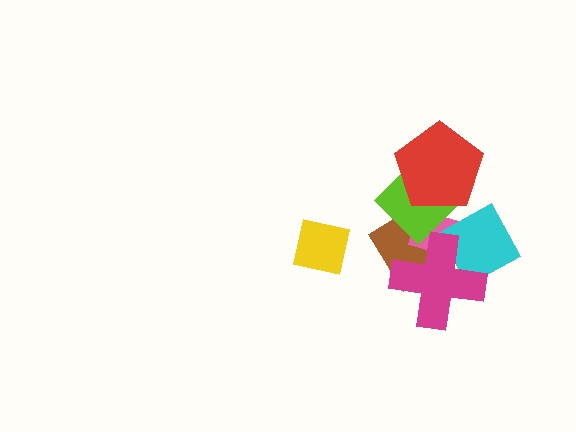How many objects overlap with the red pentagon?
2 objects overlap with the red pentagon.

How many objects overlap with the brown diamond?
3 objects overlap with the brown diamond.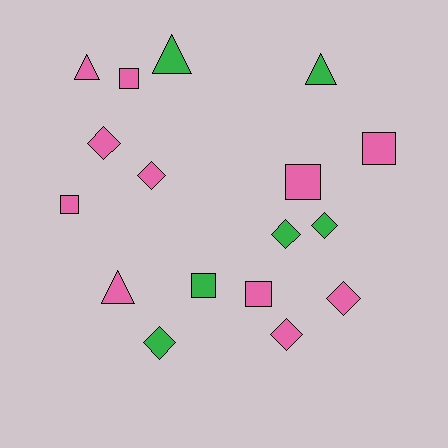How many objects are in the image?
There are 17 objects.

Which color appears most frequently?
Pink, with 11 objects.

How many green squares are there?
There is 1 green square.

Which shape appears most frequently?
Diamond, with 7 objects.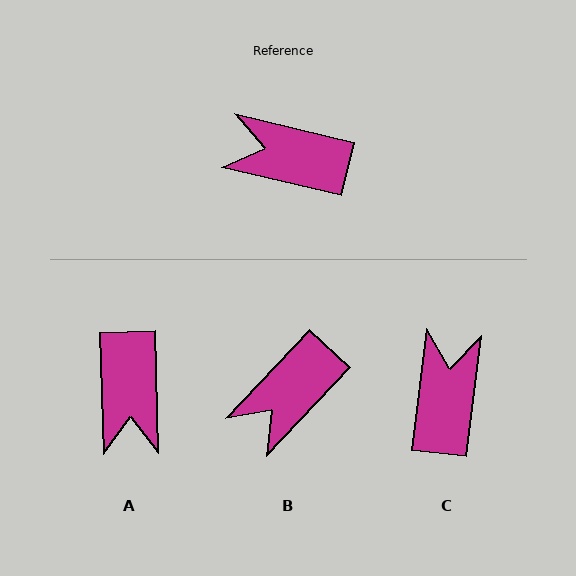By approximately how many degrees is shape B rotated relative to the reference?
Approximately 60 degrees counter-clockwise.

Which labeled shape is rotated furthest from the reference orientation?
A, about 105 degrees away.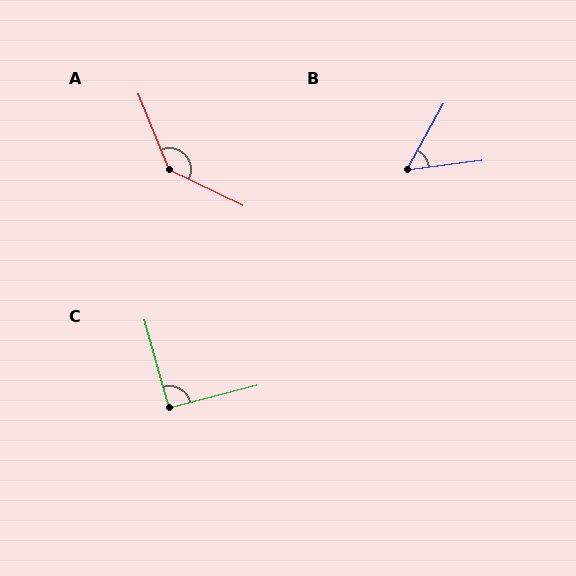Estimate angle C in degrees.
Approximately 91 degrees.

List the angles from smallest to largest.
B (54°), C (91°), A (138°).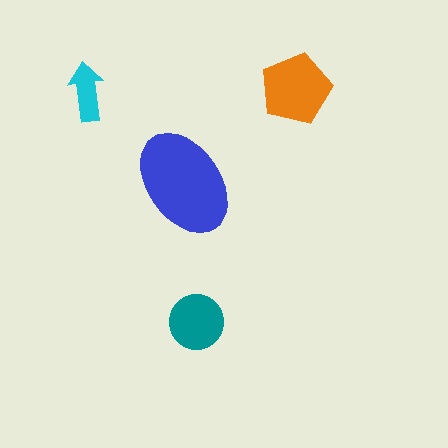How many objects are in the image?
There are 4 objects in the image.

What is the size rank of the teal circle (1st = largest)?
3rd.